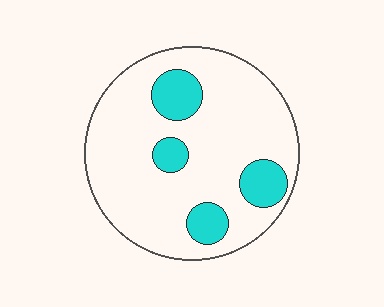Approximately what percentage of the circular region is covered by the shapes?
Approximately 20%.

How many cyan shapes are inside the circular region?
4.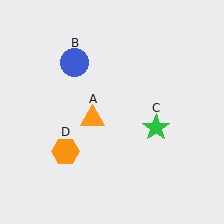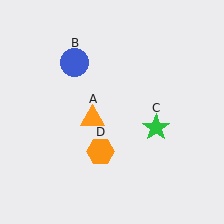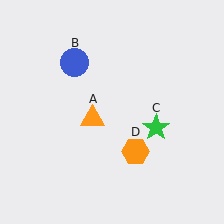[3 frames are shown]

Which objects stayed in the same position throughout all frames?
Orange triangle (object A) and blue circle (object B) and green star (object C) remained stationary.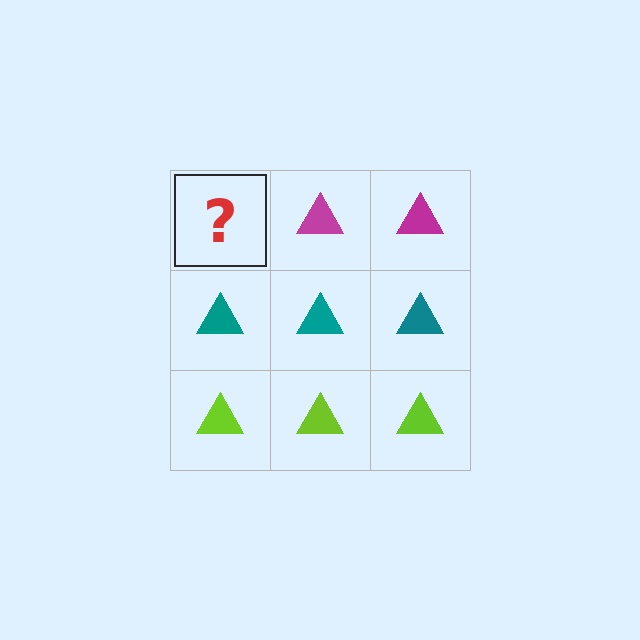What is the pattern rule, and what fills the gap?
The rule is that each row has a consistent color. The gap should be filled with a magenta triangle.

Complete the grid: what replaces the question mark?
The question mark should be replaced with a magenta triangle.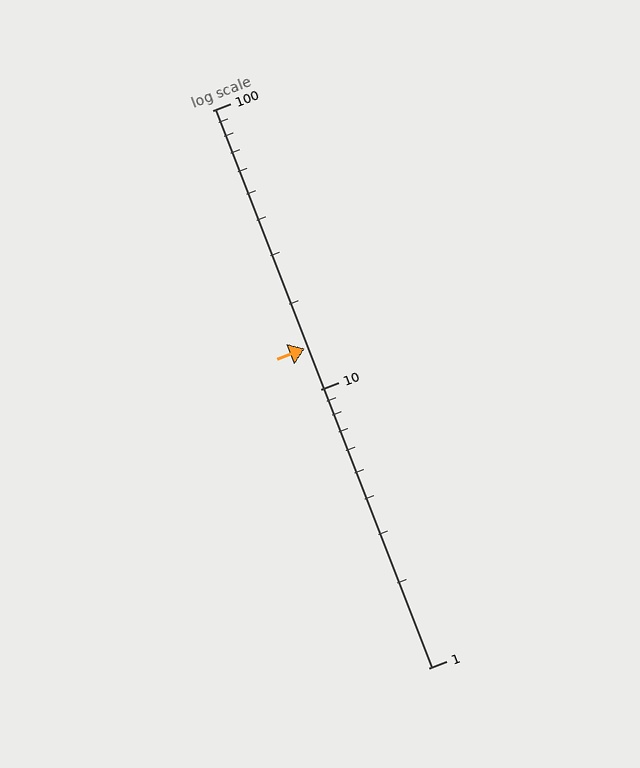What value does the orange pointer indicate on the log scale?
The pointer indicates approximately 14.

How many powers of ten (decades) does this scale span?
The scale spans 2 decades, from 1 to 100.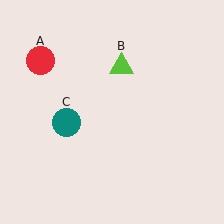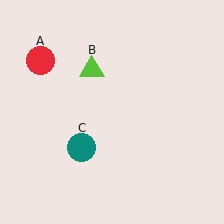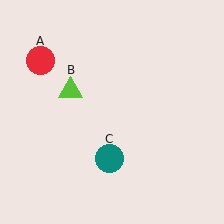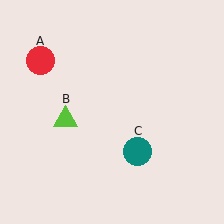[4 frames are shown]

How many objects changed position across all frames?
2 objects changed position: lime triangle (object B), teal circle (object C).